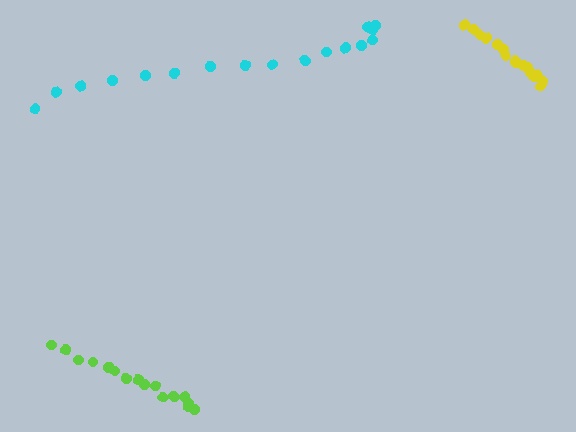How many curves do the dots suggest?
There are 3 distinct paths.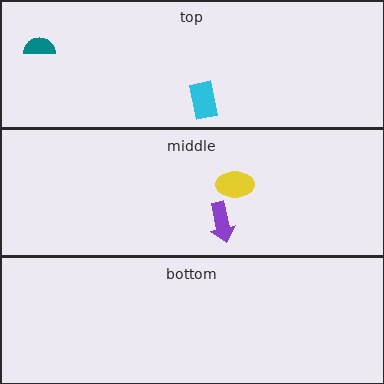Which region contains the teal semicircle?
The top region.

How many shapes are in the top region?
2.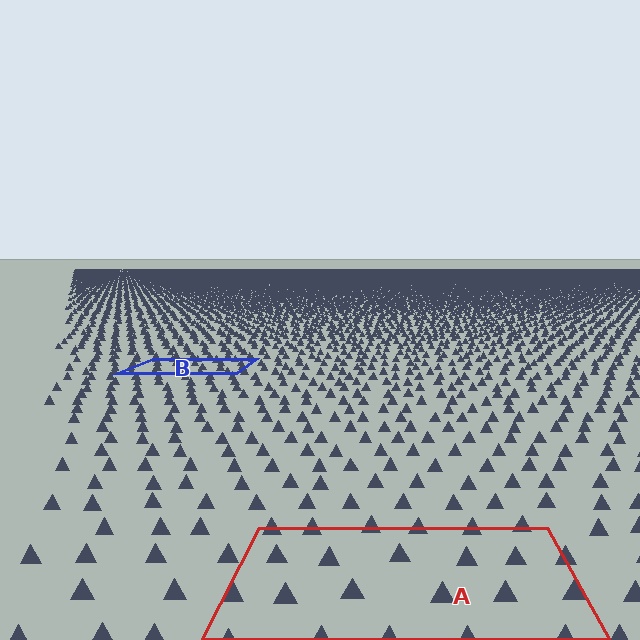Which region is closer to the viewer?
Region A is closer. The texture elements there are larger and more spread out.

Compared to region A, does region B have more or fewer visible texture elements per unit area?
Region B has more texture elements per unit area — they are packed more densely because it is farther away.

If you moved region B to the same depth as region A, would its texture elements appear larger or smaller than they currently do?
They would appear larger. At a closer depth, the same texture elements are projected at a bigger on-screen size.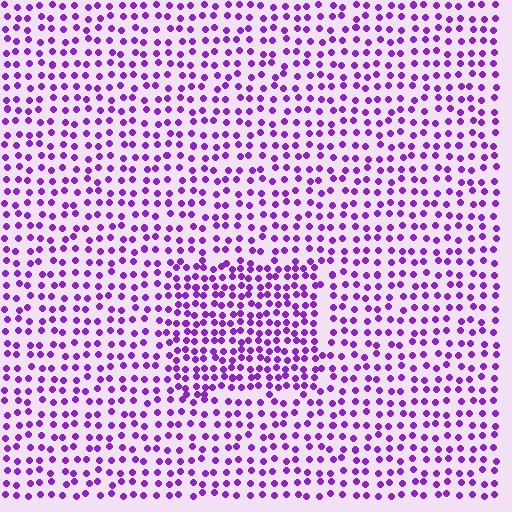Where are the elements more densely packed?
The elements are more densely packed inside the rectangle boundary.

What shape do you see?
I see a rectangle.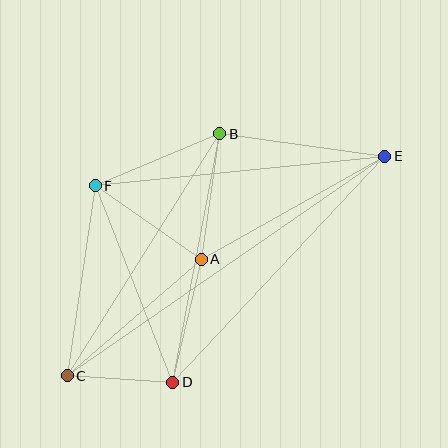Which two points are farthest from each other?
Points C and E are farthest from each other.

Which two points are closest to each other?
Points C and D are closest to each other.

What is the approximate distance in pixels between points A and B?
The distance between A and B is approximately 127 pixels.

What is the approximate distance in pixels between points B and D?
The distance between B and D is approximately 253 pixels.